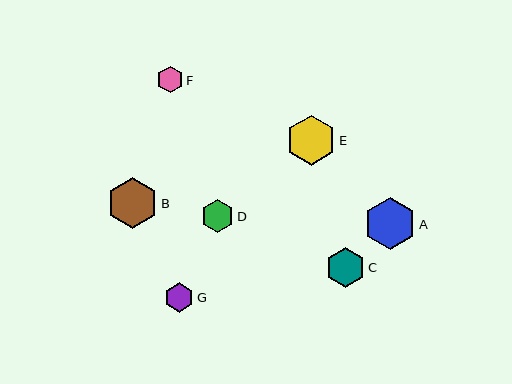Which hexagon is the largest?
Hexagon A is the largest with a size of approximately 52 pixels.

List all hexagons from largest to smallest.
From largest to smallest: A, B, E, C, D, G, F.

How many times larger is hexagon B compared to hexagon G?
Hexagon B is approximately 1.7 times the size of hexagon G.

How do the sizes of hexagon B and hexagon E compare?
Hexagon B and hexagon E are approximately the same size.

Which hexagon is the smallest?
Hexagon F is the smallest with a size of approximately 26 pixels.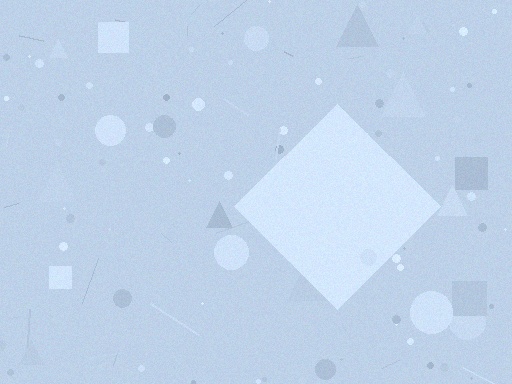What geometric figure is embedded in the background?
A diamond is embedded in the background.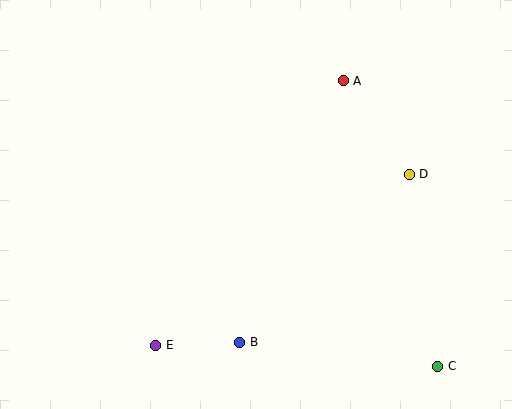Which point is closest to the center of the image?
Point B at (240, 342) is closest to the center.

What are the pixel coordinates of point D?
Point D is at (409, 174).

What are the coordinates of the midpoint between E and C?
The midpoint between E and C is at (297, 356).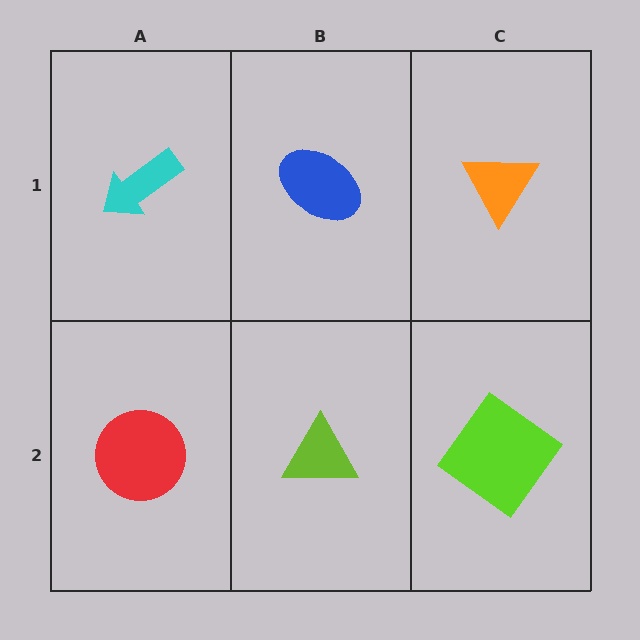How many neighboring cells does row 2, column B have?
3.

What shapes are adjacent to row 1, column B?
A lime triangle (row 2, column B), a cyan arrow (row 1, column A), an orange triangle (row 1, column C).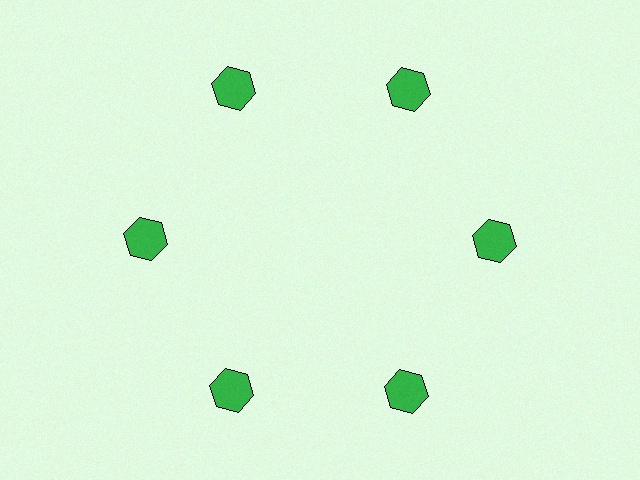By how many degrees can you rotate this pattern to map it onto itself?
The pattern maps onto itself every 60 degrees of rotation.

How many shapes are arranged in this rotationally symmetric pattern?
There are 6 shapes, arranged in 6 groups of 1.